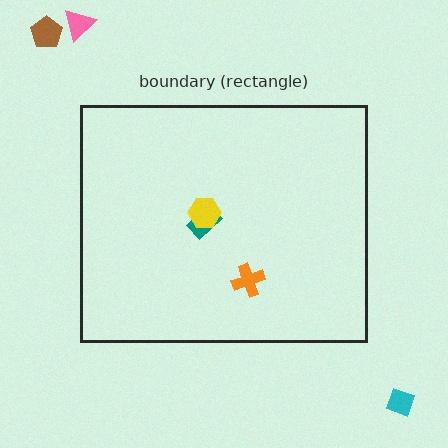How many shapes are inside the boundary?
3 inside, 3 outside.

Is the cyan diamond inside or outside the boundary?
Outside.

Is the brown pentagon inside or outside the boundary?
Outside.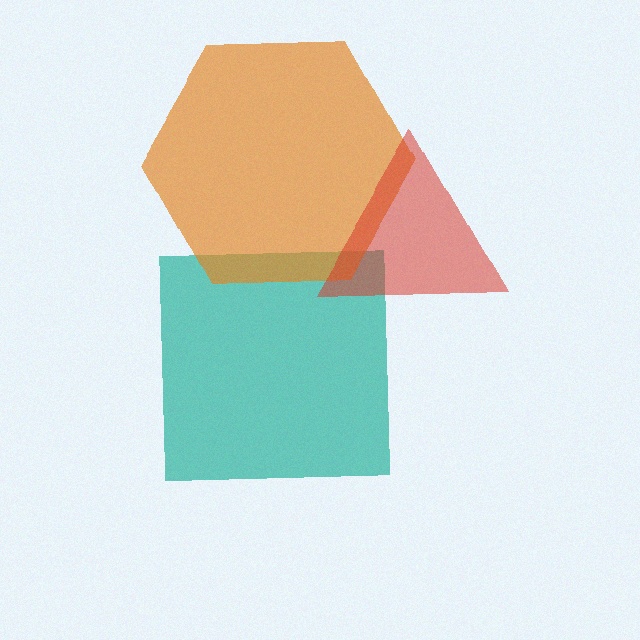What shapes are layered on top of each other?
The layered shapes are: a teal square, an orange hexagon, a red triangle.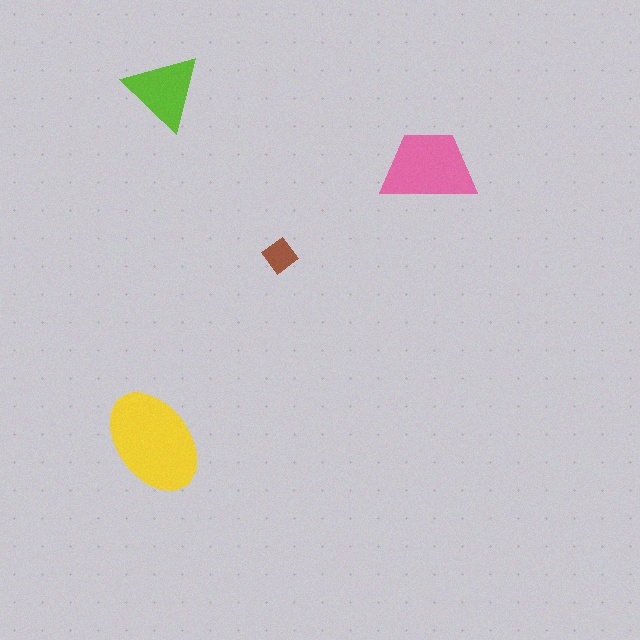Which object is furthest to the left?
The yellow ellipse is leftmost.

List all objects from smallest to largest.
The brown diamond, the lime triangle, the pink trapezoid, the yellow ellipse.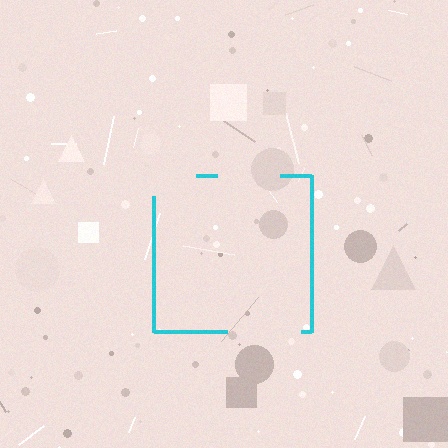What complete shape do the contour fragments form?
The contour fragments form a square.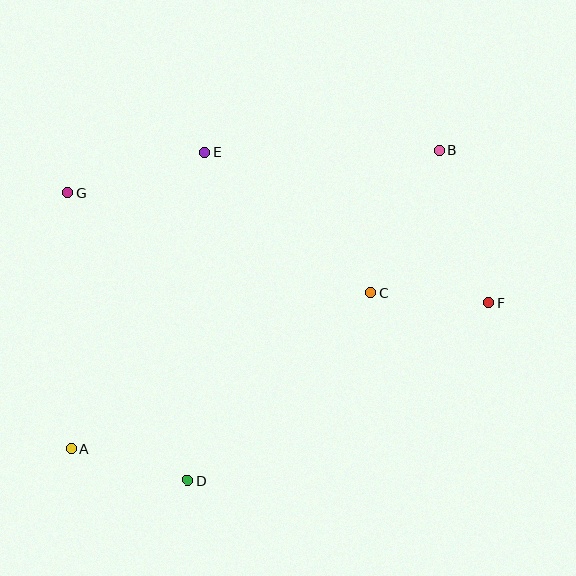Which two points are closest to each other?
Points C and F are closest to each other.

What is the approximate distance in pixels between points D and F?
The distance between D and F is approximately 349 pixels.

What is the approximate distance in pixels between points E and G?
The distance between E and G is approximately 143 pixels.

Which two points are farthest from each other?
Points A and B are farthest from each other.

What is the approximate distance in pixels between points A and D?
The distance between A and D is approximately 121 pixels.